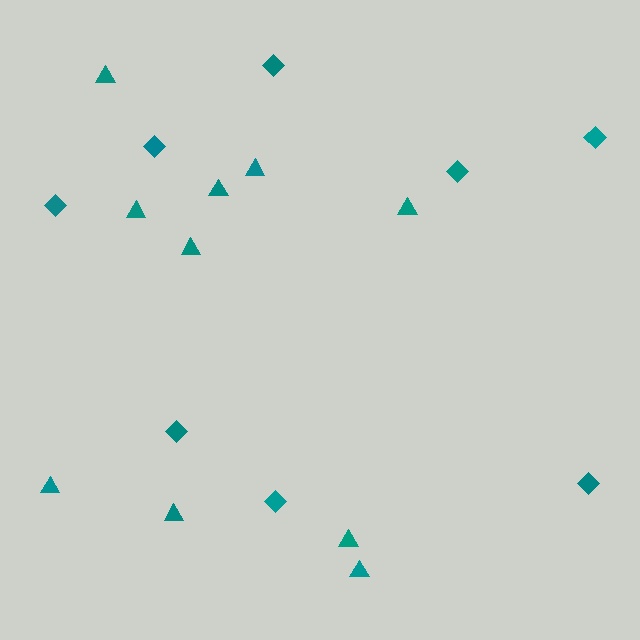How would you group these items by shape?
There are 2 groups: one group of diamonds (8) and one group of triangles (10).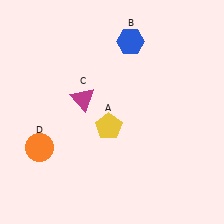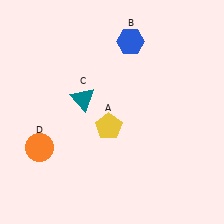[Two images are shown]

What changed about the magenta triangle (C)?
In Image 1, C is magenta. In Image 2, it changed to teal.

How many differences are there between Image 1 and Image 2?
There is 1 difference between the two images.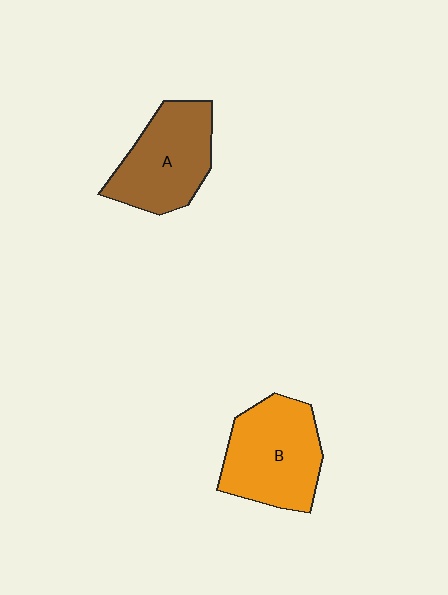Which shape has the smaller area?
Shape A (brown).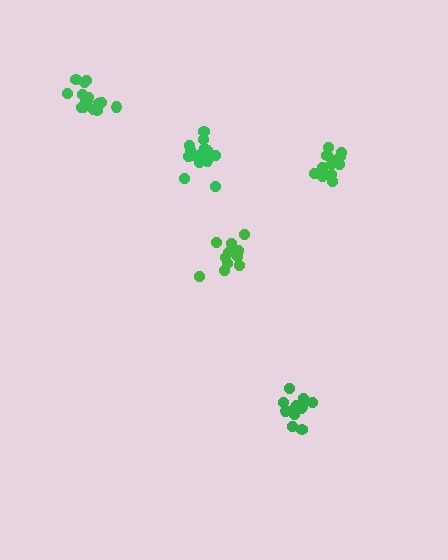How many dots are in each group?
Group 1: 13 dots, Group 2: 16 dots, Group 3: 11 dots, Group 4: 13 dots, Group 5: 16 dots (69 total).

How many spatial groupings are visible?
There are 5 spatial groupings.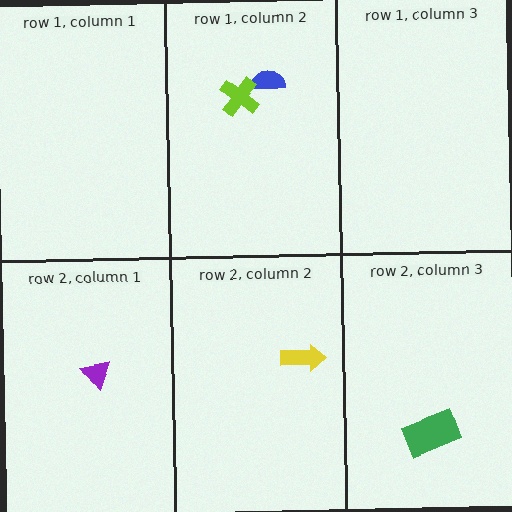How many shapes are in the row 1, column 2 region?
2.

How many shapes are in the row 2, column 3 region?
1.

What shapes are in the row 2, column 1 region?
The purple triangle.